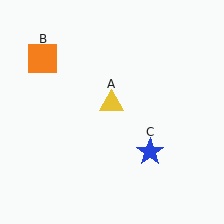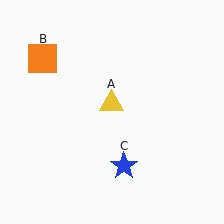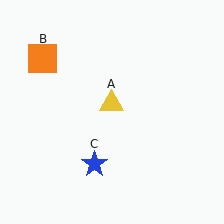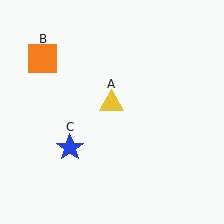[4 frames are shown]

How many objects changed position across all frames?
1 object changed position: blue star (object C).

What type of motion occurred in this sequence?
The blue star (object C) rotated clockwise around the center of the scene.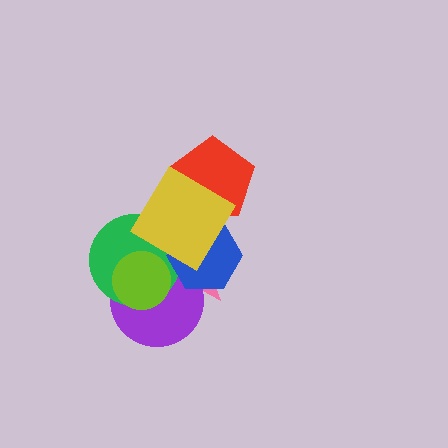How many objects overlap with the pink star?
5 objects overlap with the pink star.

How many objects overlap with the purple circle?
4 objects overlap with the purple circle.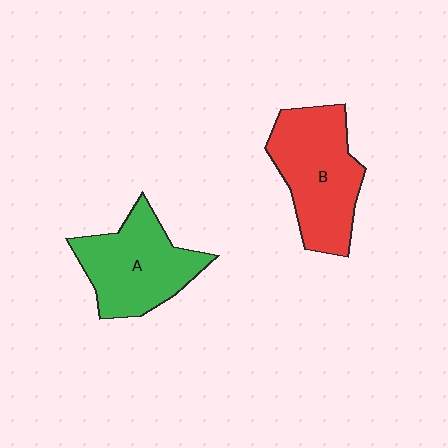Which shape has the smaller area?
Shape A (green).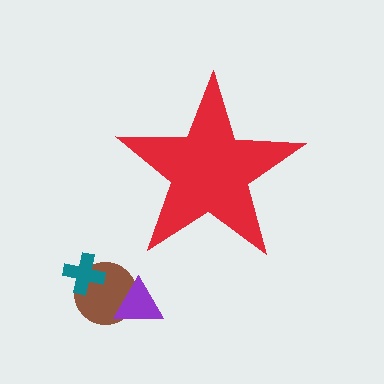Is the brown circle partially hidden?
No, the brown circle is fully visible.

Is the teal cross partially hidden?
No, the teal cross is fully visible.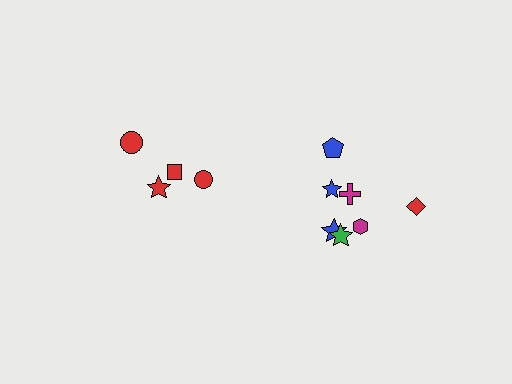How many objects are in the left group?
There are 4 objects.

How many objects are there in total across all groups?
There are 11 objects.